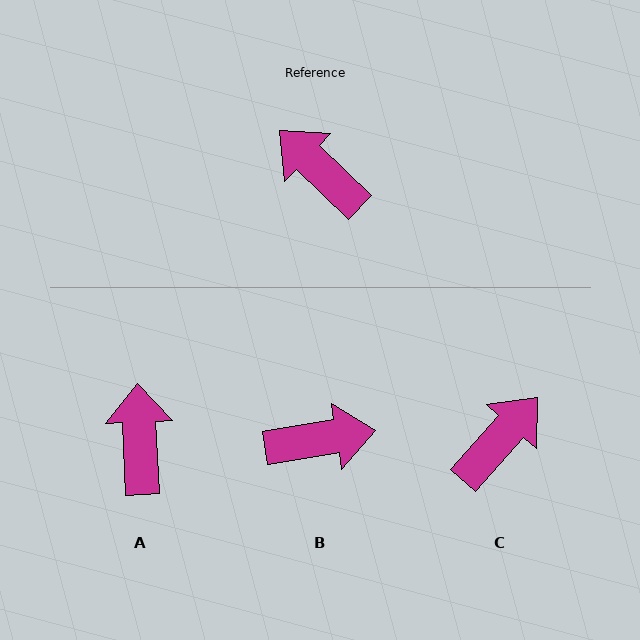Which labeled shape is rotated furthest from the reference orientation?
B, about 127 degrees away.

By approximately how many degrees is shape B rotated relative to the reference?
Approximately 127 degrees clockwise.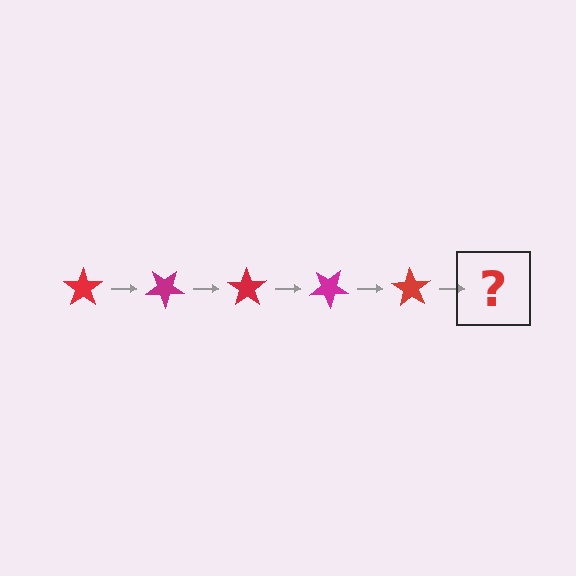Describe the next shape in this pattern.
It should be a magenta star, rotated 175 degrees from the start.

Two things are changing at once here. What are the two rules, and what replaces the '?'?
The two rules are that it rotates 35 degrees each step and the color cycles through red and magenta. The '?' should be a magenta star, rotated 175 degrees from the start.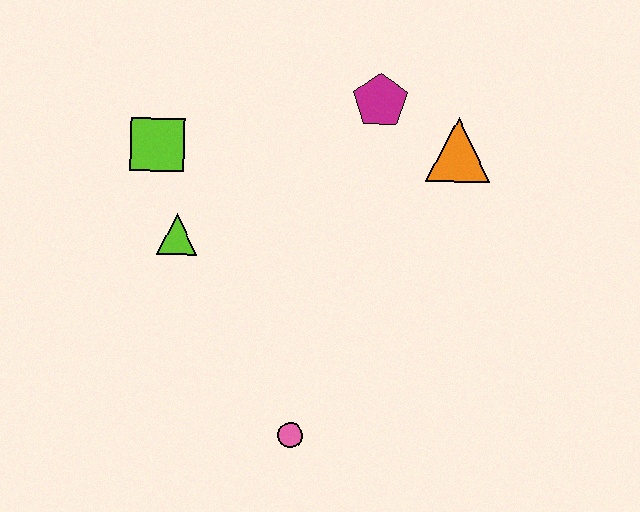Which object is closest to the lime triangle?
The lime square is closest to the lime triangle.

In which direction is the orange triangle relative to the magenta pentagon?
The orange triangle is to the right of the magenta pentagon.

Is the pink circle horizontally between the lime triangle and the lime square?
No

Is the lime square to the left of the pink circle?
Yes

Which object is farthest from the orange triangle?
The pink circle is farthest from the orange triangle.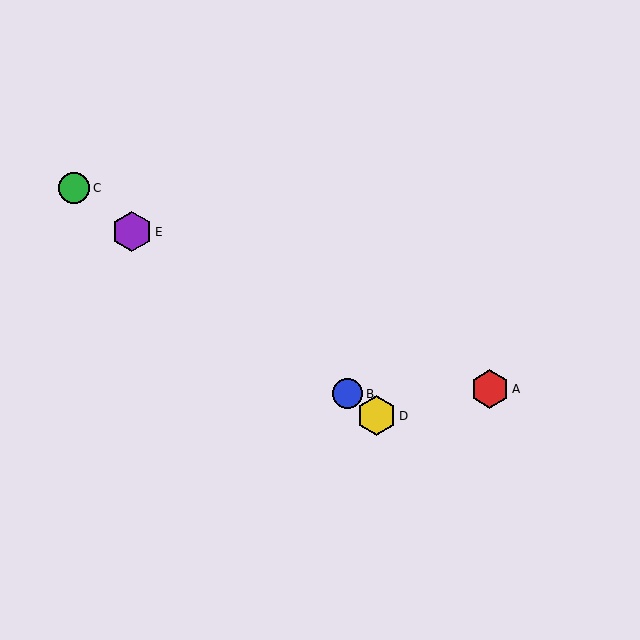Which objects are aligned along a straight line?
Objects B, C, D, E are aligned along a straight line.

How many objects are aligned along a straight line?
4 objects (B, C, D, E) are aligned along a straight line.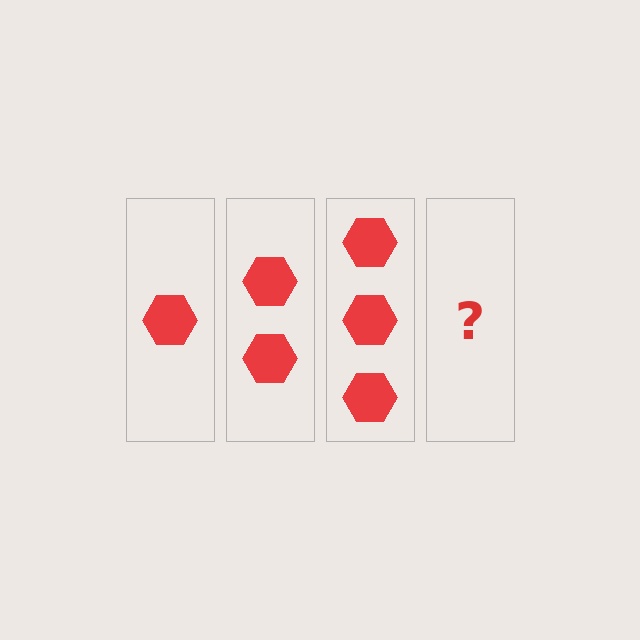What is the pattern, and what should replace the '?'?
The pattern is that each step adds one more hexagon. The '?' should be 4 hexagons.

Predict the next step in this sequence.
The next step is 4 hexagons.